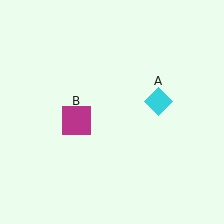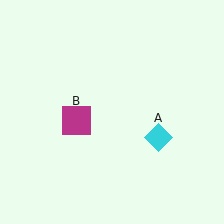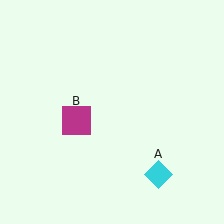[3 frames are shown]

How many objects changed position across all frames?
1 object changed position: cyan diamond (object A).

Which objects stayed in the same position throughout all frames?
Magenta square (object B) remained stationary.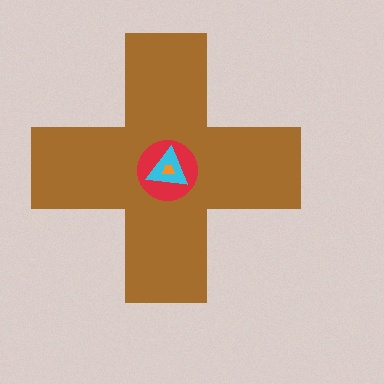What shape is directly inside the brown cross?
The red circle.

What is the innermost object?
The orange trapezoid.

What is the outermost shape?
The brown cross.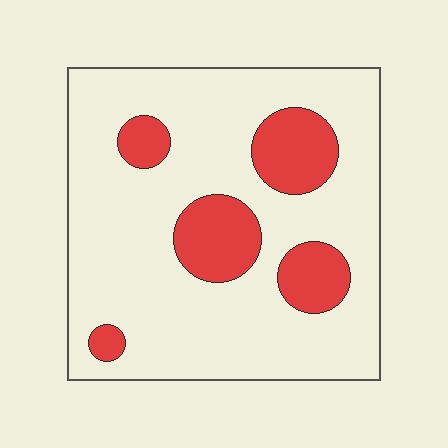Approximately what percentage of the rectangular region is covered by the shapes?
Approximately 20%.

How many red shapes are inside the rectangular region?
5.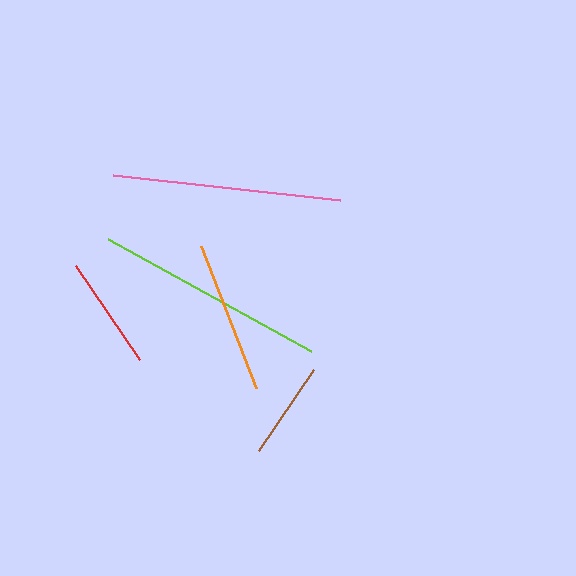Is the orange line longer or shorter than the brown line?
The orange line is longer than the brown line.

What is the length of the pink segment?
The pink segment is approximately 228 pixels long.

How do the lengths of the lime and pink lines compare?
The lime and pink lines are approximately the same length.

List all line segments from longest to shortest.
From longest to shortest: lime, pink, orange, red, brown.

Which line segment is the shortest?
The brown line is the shortest at approximately 97 pixels.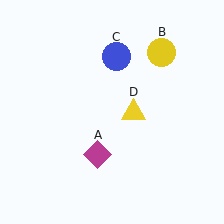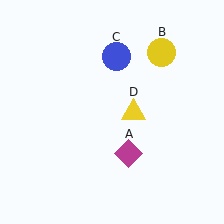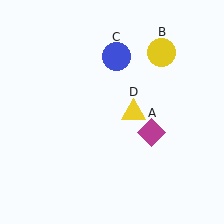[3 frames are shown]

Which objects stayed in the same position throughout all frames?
Yellow circle (object B) and blue circle (object C) and yellow triangle (object D) remained stationary.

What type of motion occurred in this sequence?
The magenta diamond (object A) rotated counterclockwise around the center of the scene.